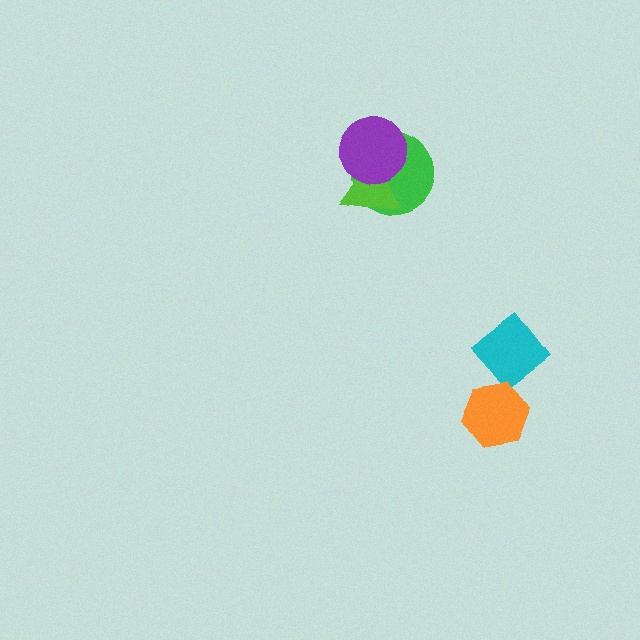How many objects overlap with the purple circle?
2 objects overlap with the purple circle.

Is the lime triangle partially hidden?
Yes, it is partially covered by another shape.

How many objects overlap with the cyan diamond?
1 object overlaps with the cyan diamond.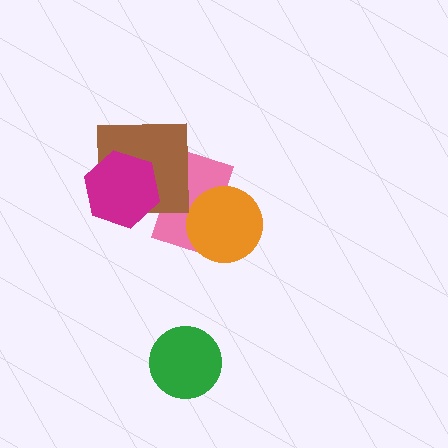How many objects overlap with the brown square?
2 objects overlap with the brown square.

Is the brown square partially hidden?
Yes, it is partially covered by another shape.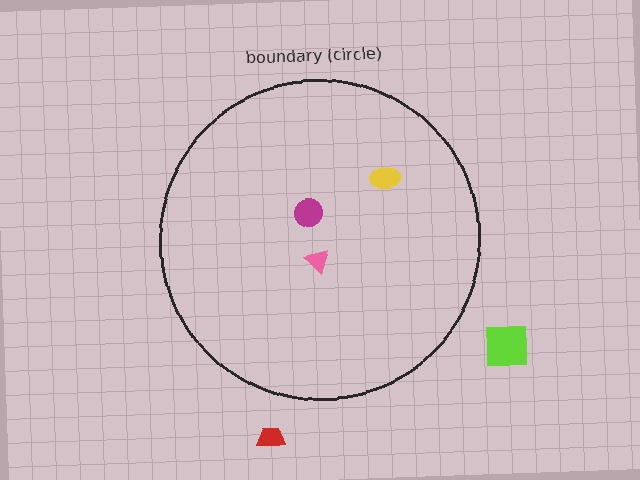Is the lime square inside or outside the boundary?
Outside.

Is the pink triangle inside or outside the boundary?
Inside.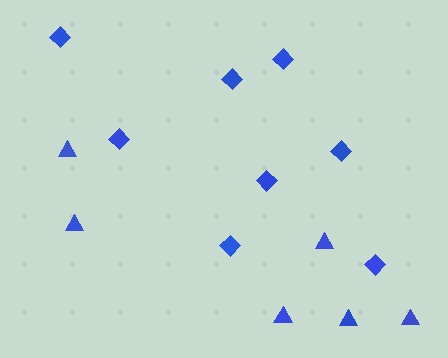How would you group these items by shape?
There are 2 groups: one group of triangles (6) and one group of diamonds (8).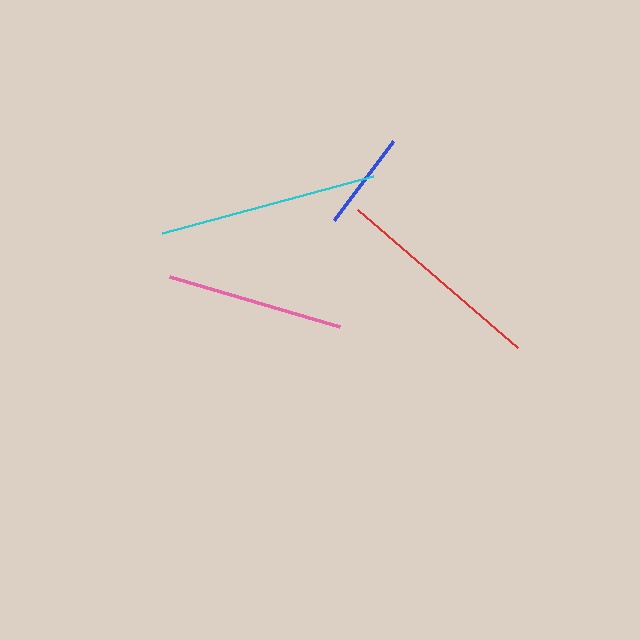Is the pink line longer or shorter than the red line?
The red line is longer than the pink line.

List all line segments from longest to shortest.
From longest to shortest: cyan, red, pink, blue.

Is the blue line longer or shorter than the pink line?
The pink line is longer than the blue line.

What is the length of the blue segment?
The blue segment is approximately 99 pixels long.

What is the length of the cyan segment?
The cyan segment is approximately 218 pixels long.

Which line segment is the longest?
The cyan line is the longest at approximately 218 pixels.